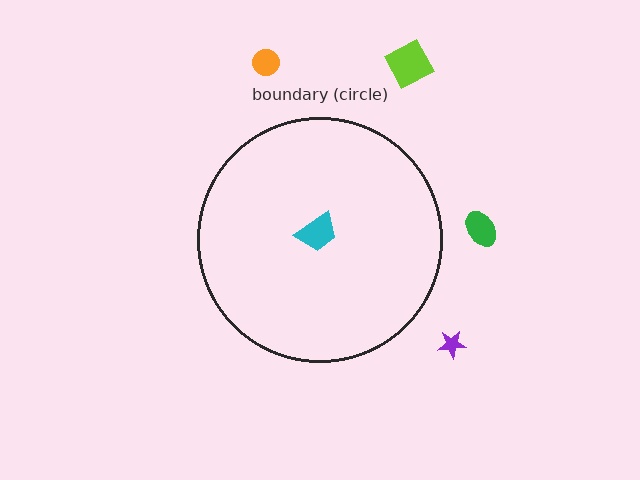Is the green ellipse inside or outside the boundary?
Outside.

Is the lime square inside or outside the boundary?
Outside.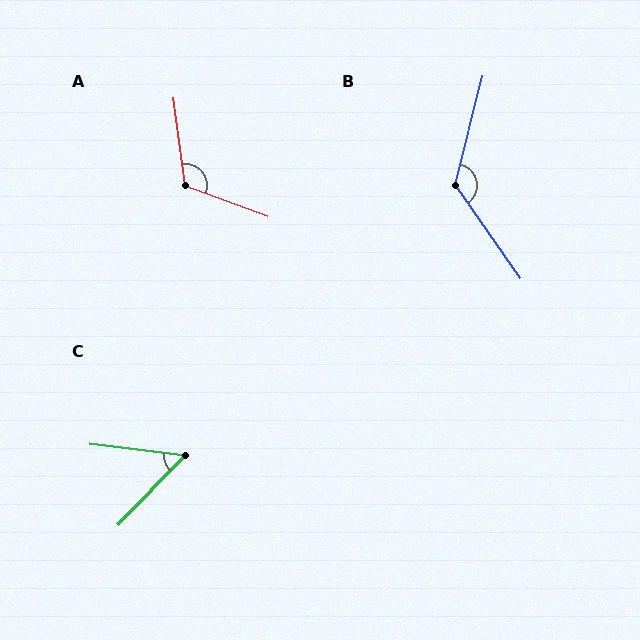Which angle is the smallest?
C, at approximately 53 degrees.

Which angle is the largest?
B, at approximately 131 degrees.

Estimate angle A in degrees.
Approximately 118 degrees.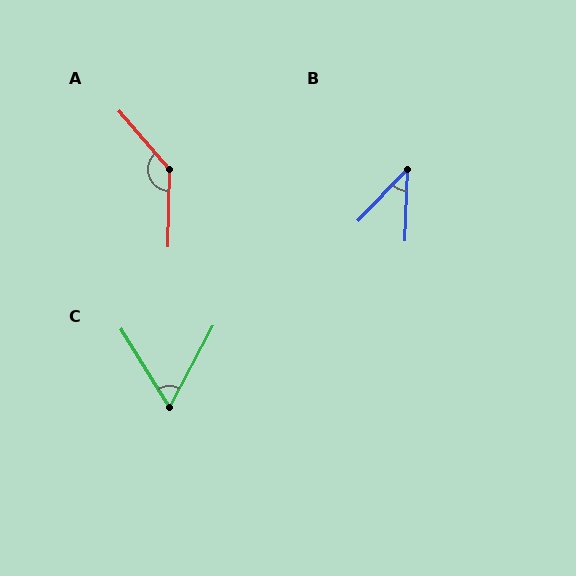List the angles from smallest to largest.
B (42°), C (60°), A (138°).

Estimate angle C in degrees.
Approximately 60 degrees.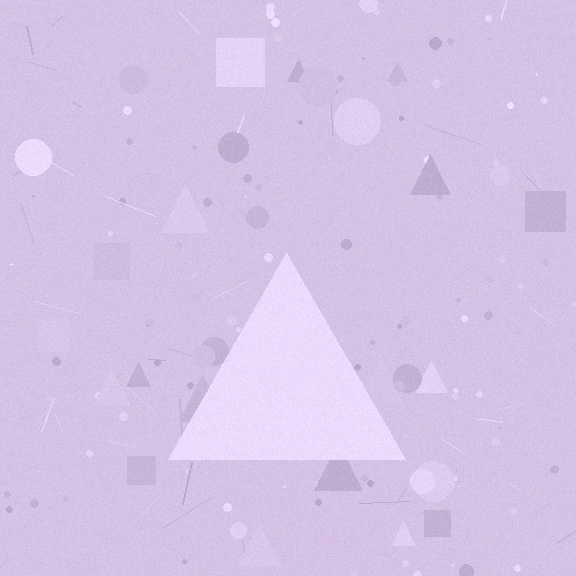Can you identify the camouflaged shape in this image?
The camouflaged shape is a triangle.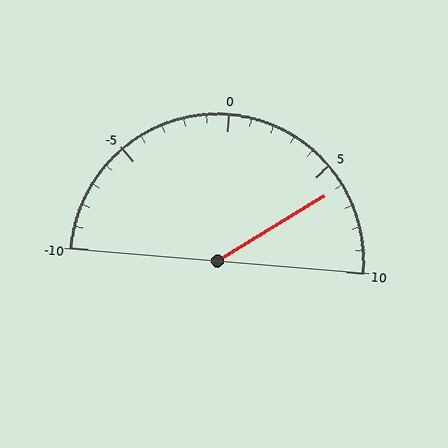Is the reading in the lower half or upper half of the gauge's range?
The reading is in the upper half of the range (-10 to 10).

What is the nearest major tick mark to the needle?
The nearest major tick mark is 5.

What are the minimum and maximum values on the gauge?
The gauge ranges from -10 to 10.